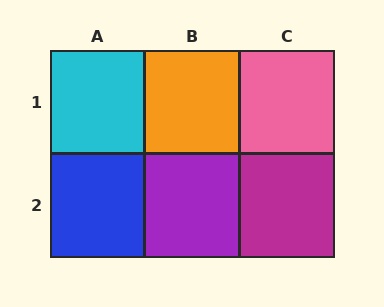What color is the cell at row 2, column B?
Purple.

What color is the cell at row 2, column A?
Blue.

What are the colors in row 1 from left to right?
Cyan, orange, pink.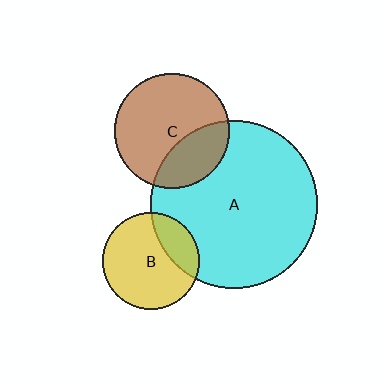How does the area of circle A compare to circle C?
Approximately 2.1 times.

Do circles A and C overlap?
Yes.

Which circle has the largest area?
Circle A (cyan).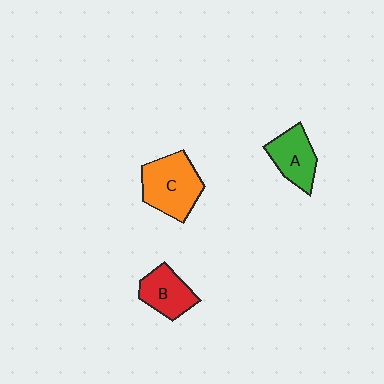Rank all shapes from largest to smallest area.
From largest to smallest: C (orange), A (green), B (red).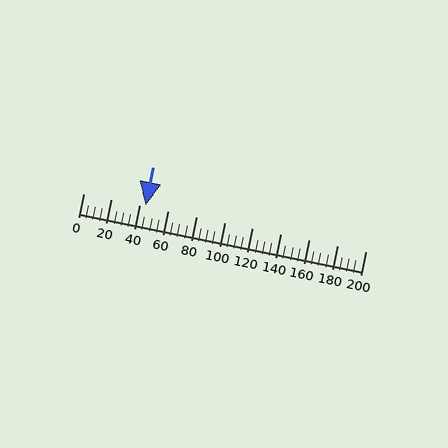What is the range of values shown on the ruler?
The ruler shows values from 0 to 200.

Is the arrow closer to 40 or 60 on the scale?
The arrow is closer to 40.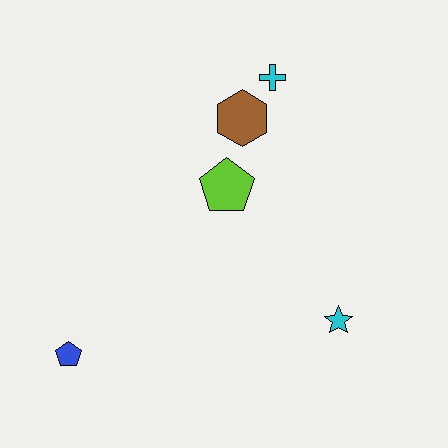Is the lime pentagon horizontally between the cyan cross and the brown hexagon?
No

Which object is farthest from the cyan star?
The blue pentagon is farthest from the cyan star.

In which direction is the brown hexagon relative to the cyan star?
The brown hexagon is above the cyan star.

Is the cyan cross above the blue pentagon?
Yes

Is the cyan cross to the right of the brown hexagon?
Yes